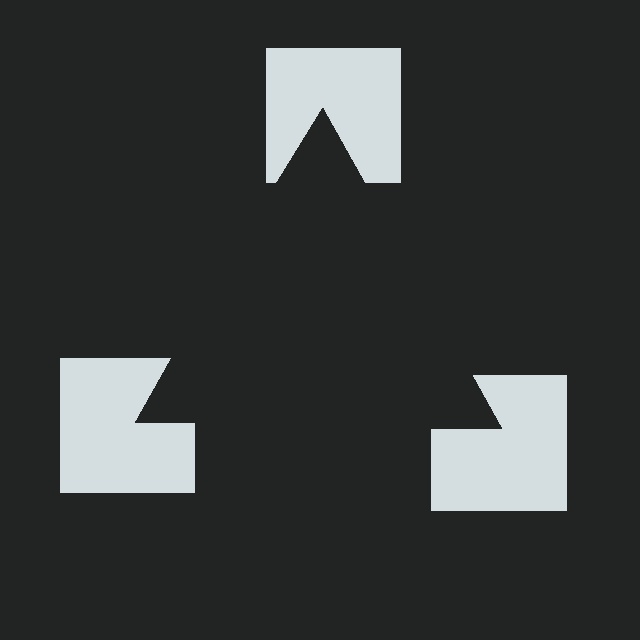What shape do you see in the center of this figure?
An illusory triangle — its edges are inferred from the aligned wedge cuts in the notched squares, not physically drawn.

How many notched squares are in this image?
There are 3 — one at each vertex of the illusory triangle.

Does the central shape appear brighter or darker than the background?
It typically appears slightly darker than the background, even though no actual brightness change is drawn.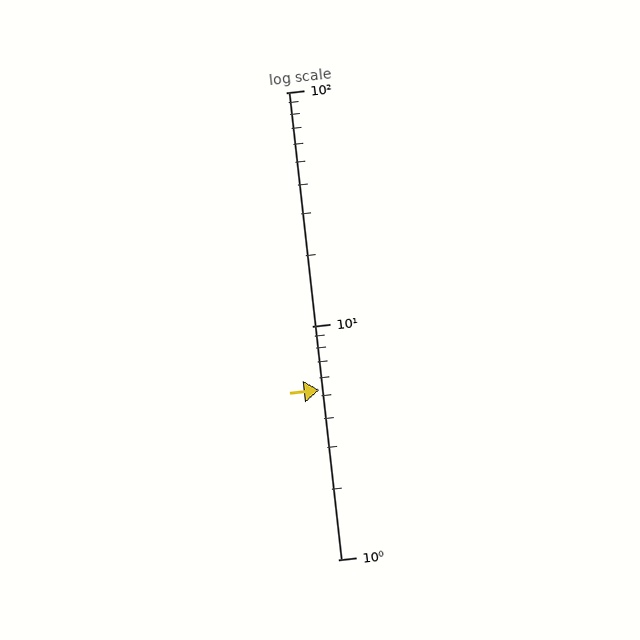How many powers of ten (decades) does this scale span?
The scale spans 2 decades, from 1 to 100.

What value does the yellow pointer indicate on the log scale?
The pointer indicates approximately 5.3.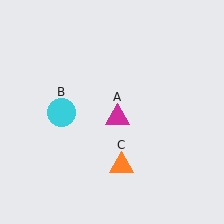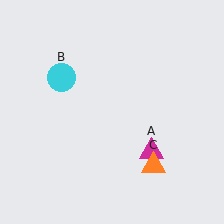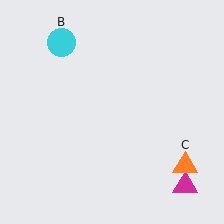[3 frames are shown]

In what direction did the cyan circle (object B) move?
The cyan circle (object B) moved up.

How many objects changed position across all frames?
3 objects changed position: magenta triangle (object A), cyan circle (object B), orange triangle (object C).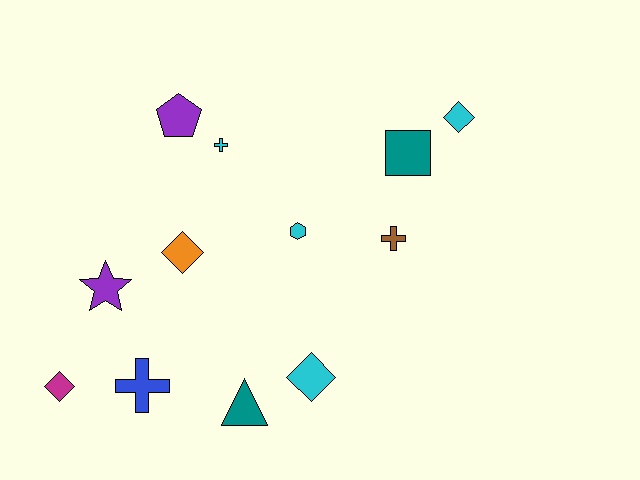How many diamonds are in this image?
There are 4 diamonds.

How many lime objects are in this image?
There are no lime objects.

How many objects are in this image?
There are 12 objects.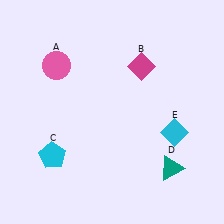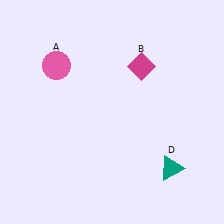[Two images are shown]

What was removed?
The cyan pentagon (C), the cyan diamond (E) were removed in Image 2.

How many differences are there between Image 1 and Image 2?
There are 2 differences between the two images.